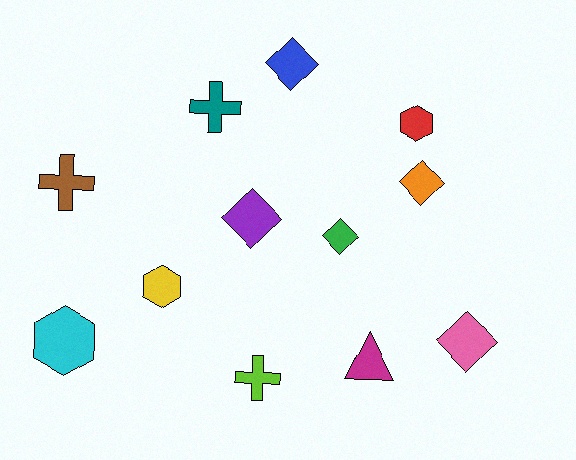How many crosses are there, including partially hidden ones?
There are 3 crosses.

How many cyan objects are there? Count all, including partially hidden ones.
There is 1 cyan object.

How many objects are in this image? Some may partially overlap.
There are 12 objects.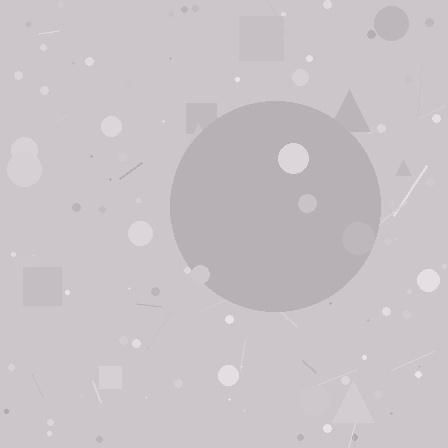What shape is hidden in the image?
A circle is hidden in the image.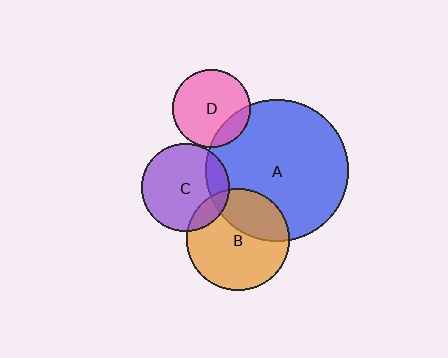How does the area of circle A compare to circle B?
Approximately 1.9 times.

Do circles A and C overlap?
Yes.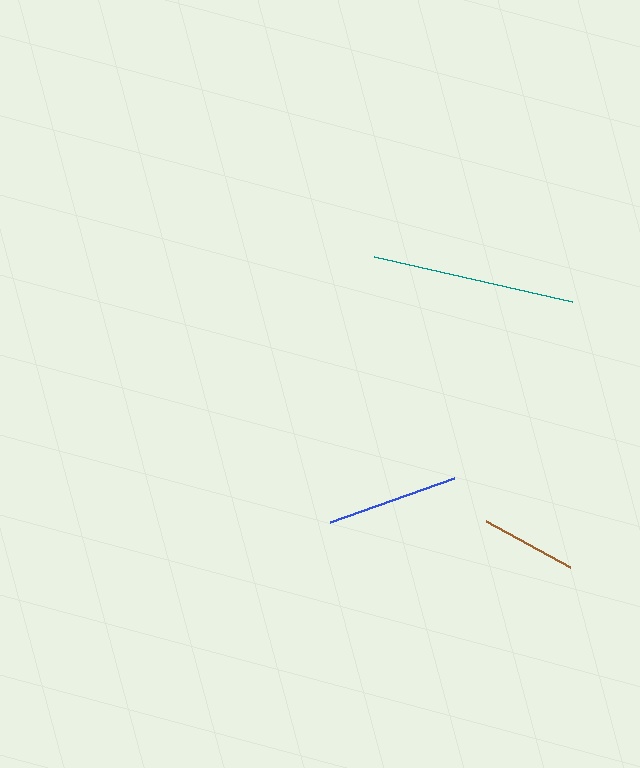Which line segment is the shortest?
The brown line is the shortest at approximately 95 pixels.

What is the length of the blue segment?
The blue segment is approximately 132 pixels long.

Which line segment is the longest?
The teal line is the longest at approximately 202 pixels.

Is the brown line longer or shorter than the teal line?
The teal line is longer than the brown line.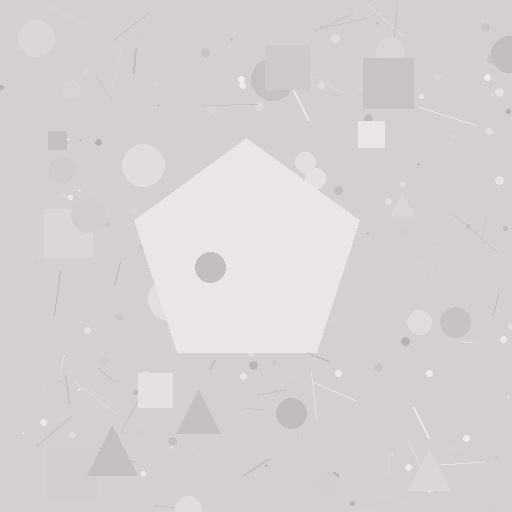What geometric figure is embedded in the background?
A pentagon is embedded in the background.